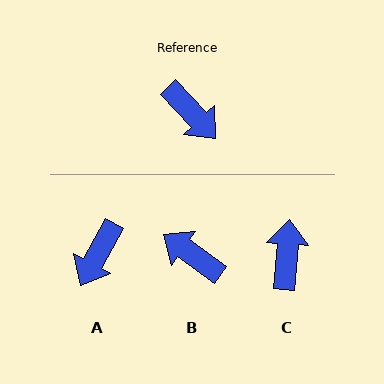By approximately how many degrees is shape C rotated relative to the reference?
Approximately 132 degrees counter-clockwise.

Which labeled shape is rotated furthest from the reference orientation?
B, about 169 degrees away.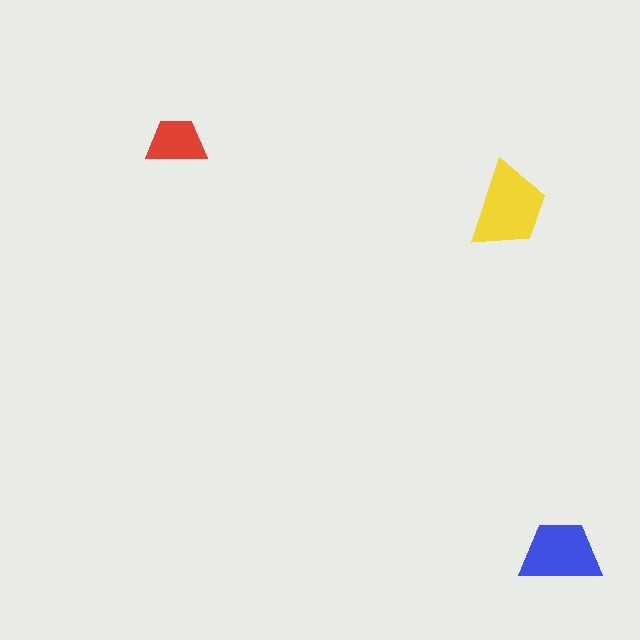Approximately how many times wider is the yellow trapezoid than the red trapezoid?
About 1.5 times wider.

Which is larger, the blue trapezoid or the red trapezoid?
The blue one.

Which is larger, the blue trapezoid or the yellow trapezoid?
The yellow one.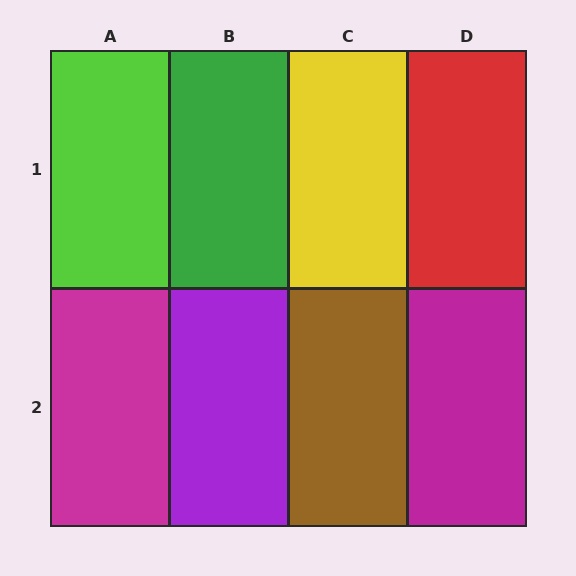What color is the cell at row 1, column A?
Lime.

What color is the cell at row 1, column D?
Red.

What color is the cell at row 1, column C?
Yellow.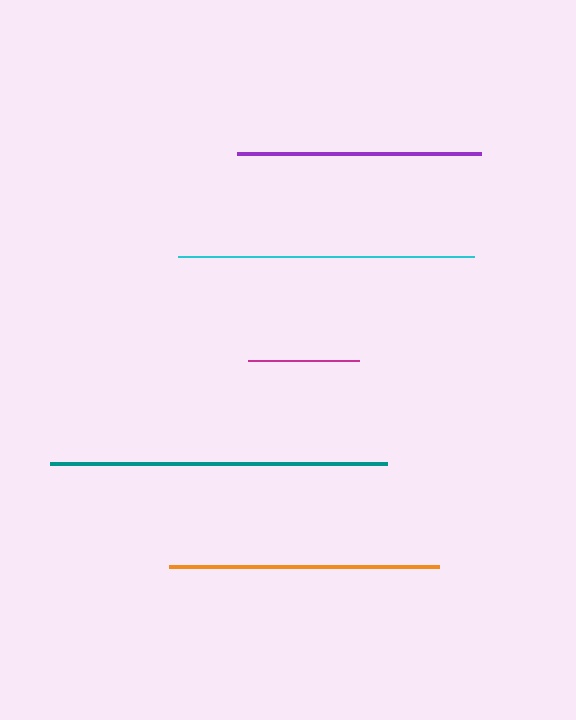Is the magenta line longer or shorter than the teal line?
The teal line is longer than the magenta line.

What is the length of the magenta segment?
The magenta segment is approximately 111 pixels long.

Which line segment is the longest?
The teal line is the longest at approximately 337 pixels.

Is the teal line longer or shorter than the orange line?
The teal line is longer than the orange line.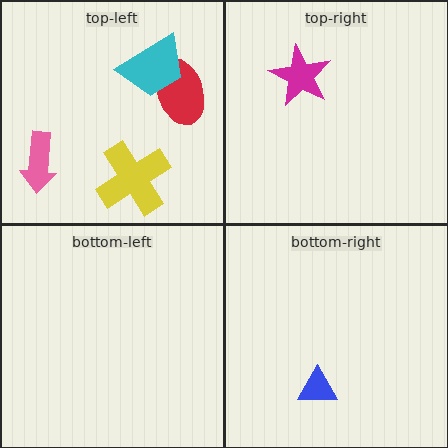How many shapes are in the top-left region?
4.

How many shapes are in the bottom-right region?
1.